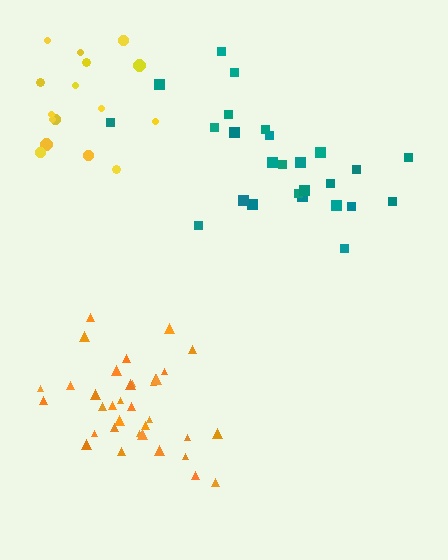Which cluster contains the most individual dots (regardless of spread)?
Orange (35).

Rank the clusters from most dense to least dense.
orange, teal, yellow.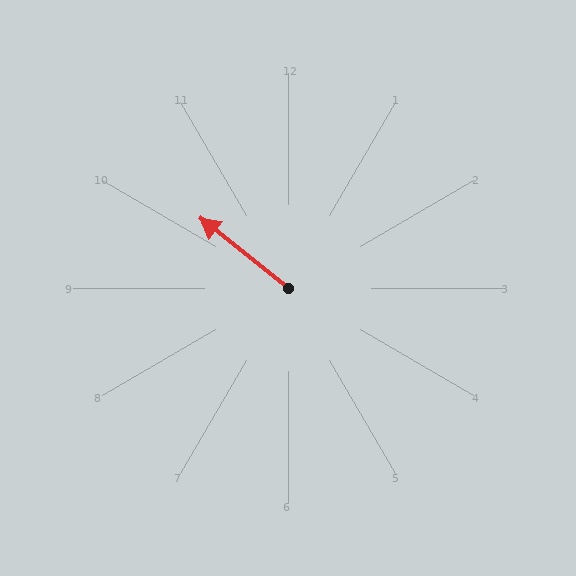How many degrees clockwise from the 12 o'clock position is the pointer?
Approximately 308 degrees.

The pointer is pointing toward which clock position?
Roughly 10 o'clock.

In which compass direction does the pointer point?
Northwest.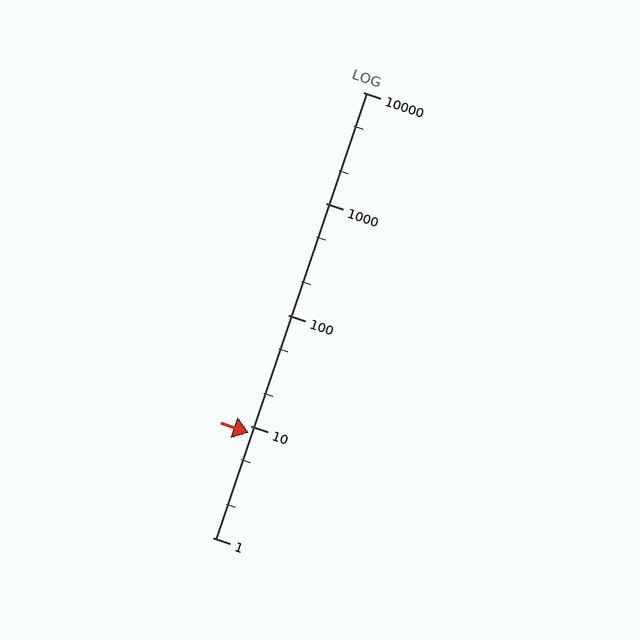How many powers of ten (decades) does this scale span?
The scale spans 4 decades, from 1 to 10000.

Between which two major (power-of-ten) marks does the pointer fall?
The pointer is between 1 and 10.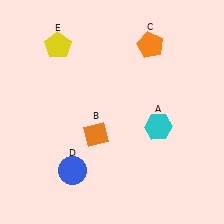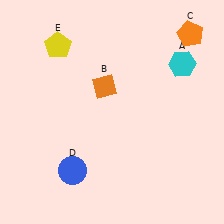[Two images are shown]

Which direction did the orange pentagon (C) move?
The orange pentagon (C) moved right.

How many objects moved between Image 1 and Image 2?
3 objects moved between the two images.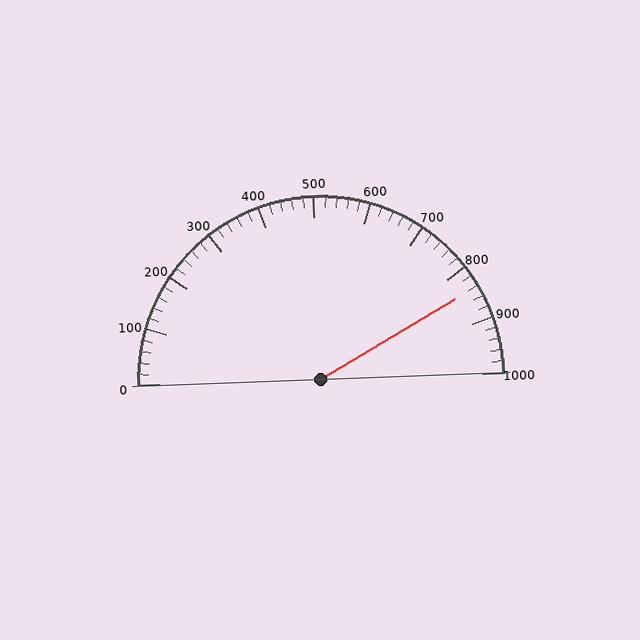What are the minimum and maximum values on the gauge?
The gauge ranges from 0 to 1000.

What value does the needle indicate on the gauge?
The needle indicates approximately 840.